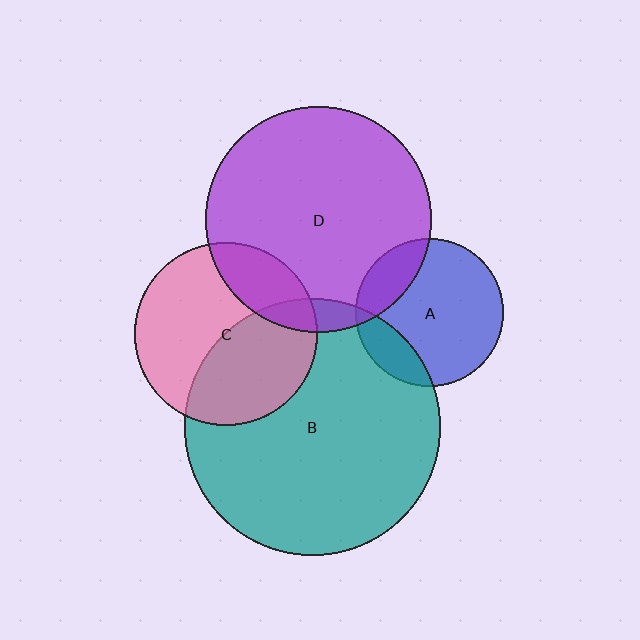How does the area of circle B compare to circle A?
Approximately 3.0 times.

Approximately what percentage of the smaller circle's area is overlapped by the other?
Approximately 45%.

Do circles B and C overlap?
Yes.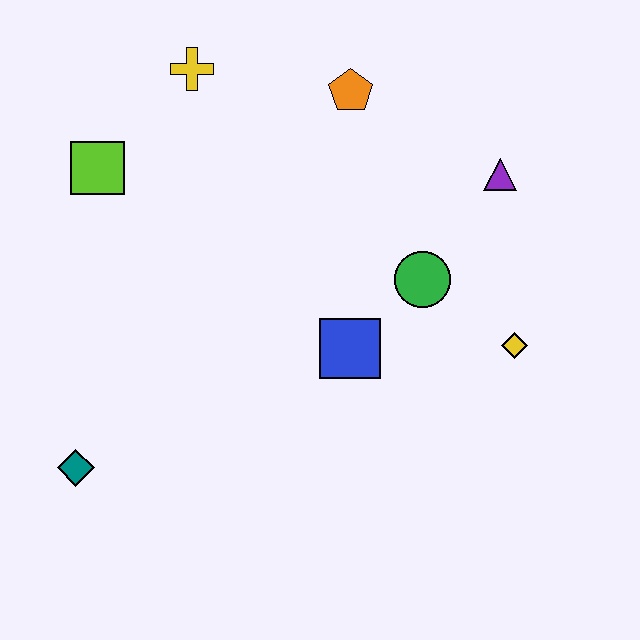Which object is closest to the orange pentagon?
The yellow cross is closest to the orange pentagon.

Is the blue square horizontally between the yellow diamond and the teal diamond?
Yes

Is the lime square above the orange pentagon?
No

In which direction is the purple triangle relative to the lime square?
The purple triangle is to the right of the lime square.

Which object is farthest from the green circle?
The teal diamond is farthest from the green circle.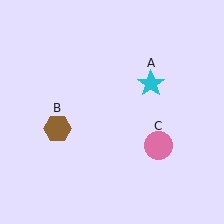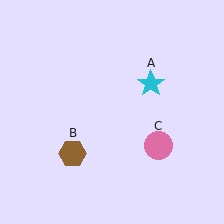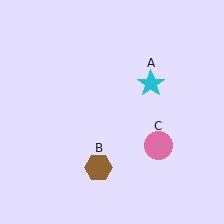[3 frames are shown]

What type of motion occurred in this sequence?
The brown hexagon (object B) rotated counterclockwise around the center of the scene.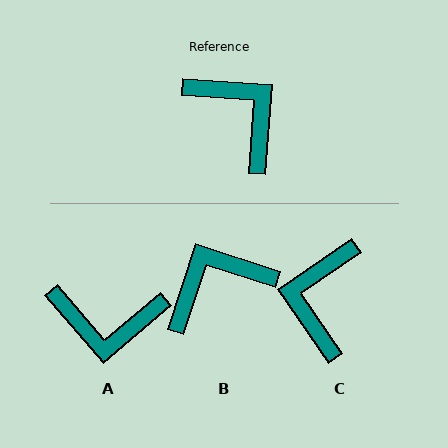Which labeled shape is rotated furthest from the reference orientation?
A, about 135 degrees away.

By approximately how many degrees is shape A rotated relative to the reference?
Approximately 135 degrees clockwise.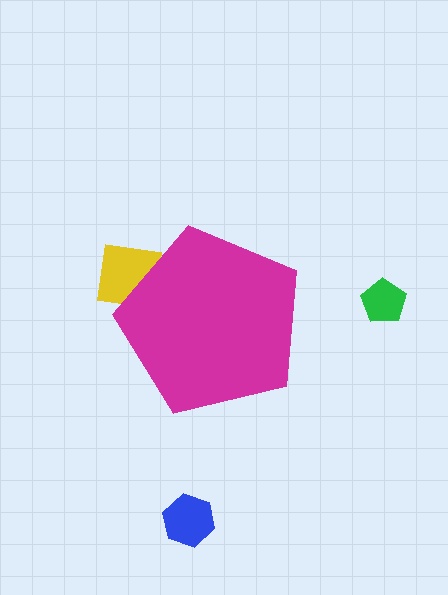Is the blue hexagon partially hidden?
No, the blue hexagon is fully visible.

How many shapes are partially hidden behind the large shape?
1 shape is partially hidden.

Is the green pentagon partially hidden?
No, the green pentagon is fully visible.